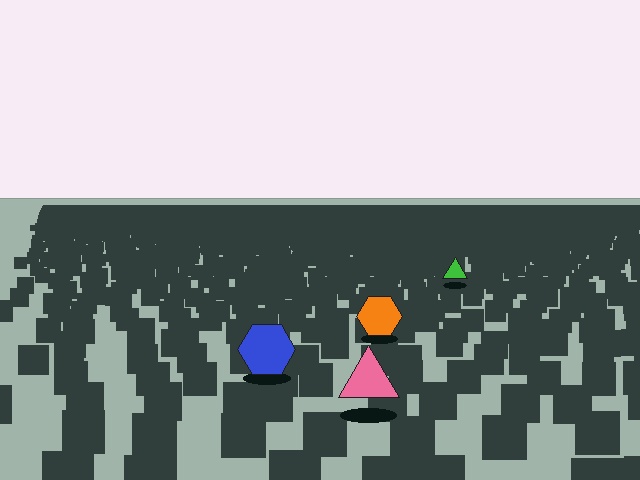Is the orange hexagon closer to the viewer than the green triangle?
Yes. The orange hexagon is closer — you can tell from the texture gradient: the ground texture is coarser near it.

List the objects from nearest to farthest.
From nearest to farthest: the pink triangle, the blue hexagon, the orange hexagon, the green triangle.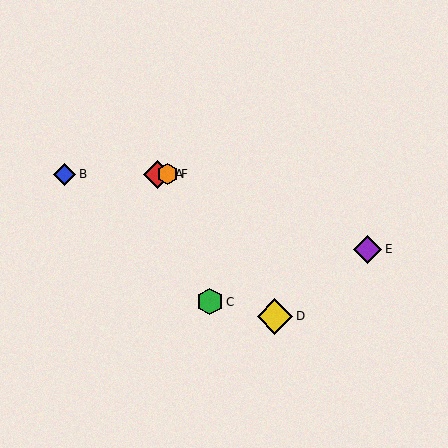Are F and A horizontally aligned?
Yes, both are at y≈174.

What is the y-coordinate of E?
Object E is at y≈249.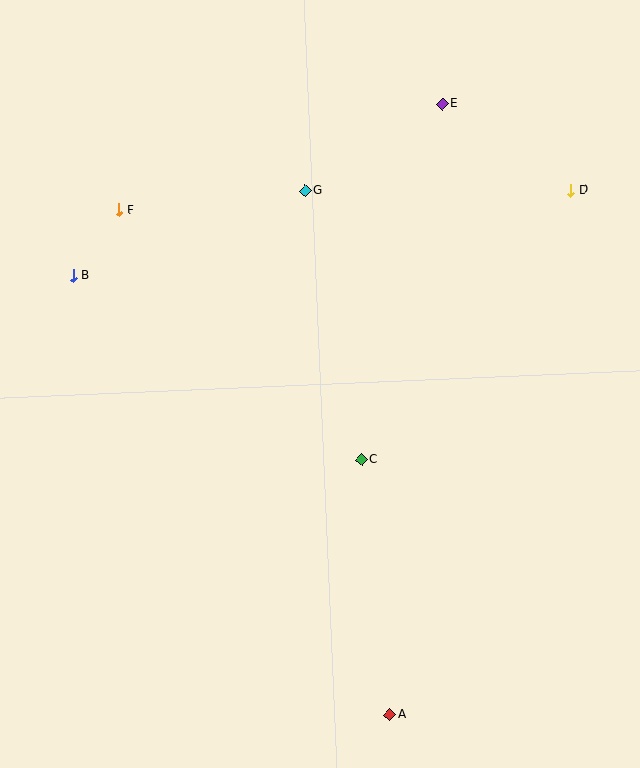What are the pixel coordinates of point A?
Point A is at (390, 715).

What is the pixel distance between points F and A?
The distance between F and A is 572 pixels.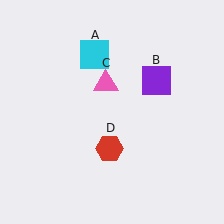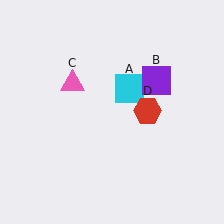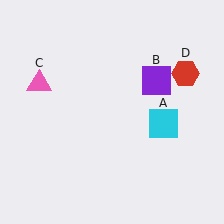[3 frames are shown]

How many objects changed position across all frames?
3 objects changed position: cyan square (object A), pink triangle (object C), red hexagon (object D).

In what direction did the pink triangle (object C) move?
The pink triangle (object C) moved left.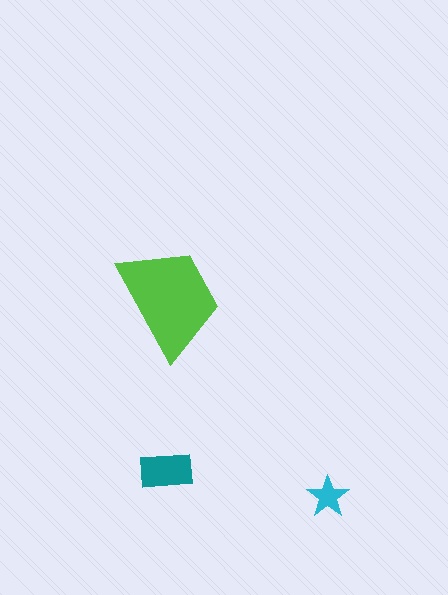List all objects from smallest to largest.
The cyan star, the teal rectangle, the lime trapezoid.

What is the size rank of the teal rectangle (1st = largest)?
2nd.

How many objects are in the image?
There are 3 objects in the image.